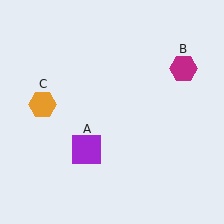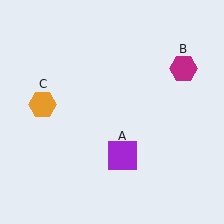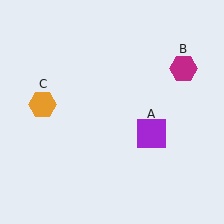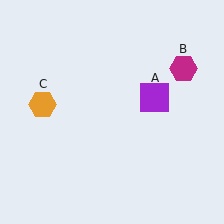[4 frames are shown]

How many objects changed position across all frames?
1 object changed position: purple square (object A).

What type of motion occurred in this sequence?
The purple square (object A) rotated counterclockwise around the center of the scene.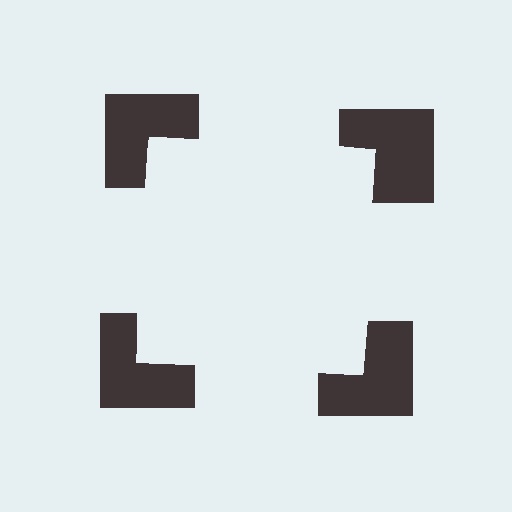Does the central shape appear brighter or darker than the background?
It typically appears slightly brighter than the background, even though no actual brightness change is drawn.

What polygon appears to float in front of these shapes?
An illusory square — its edges are inferred from the aligned wedge cuts in the notched squares, not physically drawn.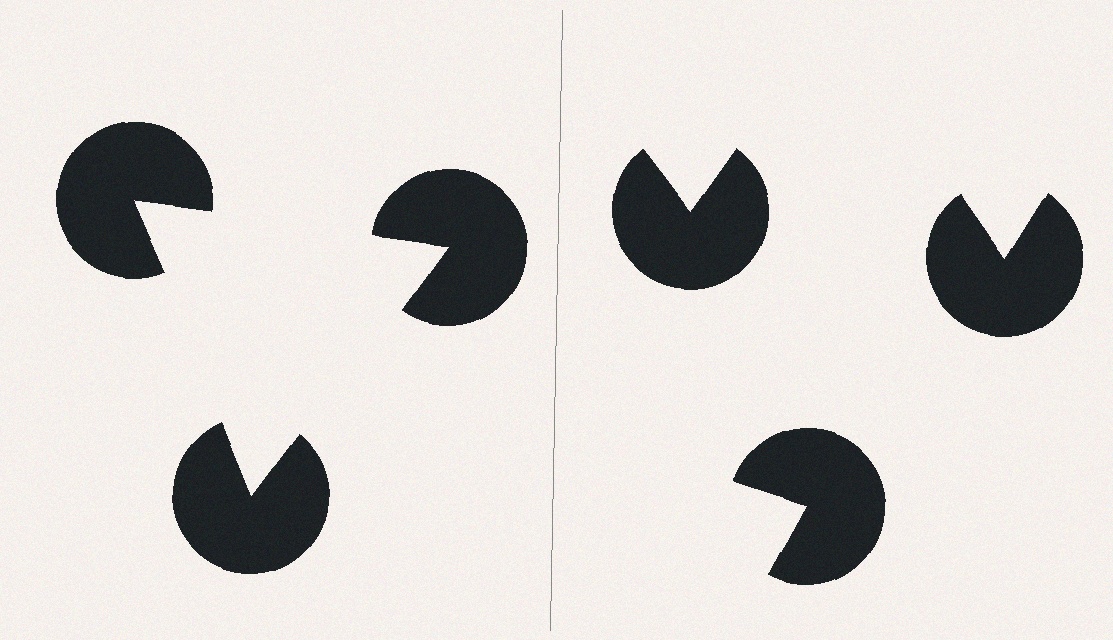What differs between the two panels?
The pac-man discs are positioned identically on both sides; only the wedge orientations differ. On the left they align to a triangle; on the right they are misaligned.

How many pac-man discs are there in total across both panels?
6 — 3 on each side.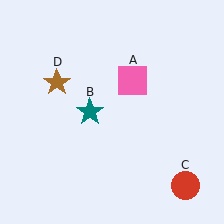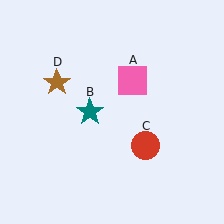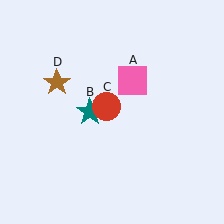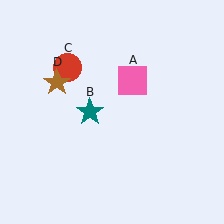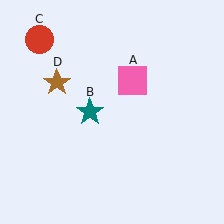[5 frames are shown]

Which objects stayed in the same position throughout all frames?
Pink square (object A) and teal star (object B) and brown star (object D) remained stationary.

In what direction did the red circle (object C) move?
The red circle (object C) moved up and to the left.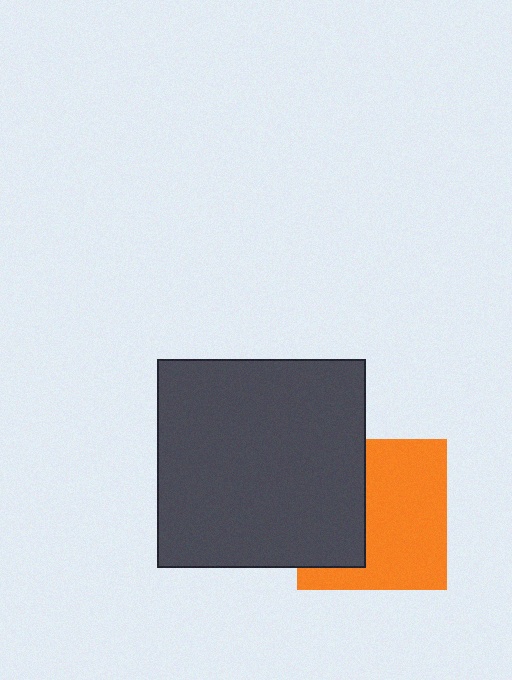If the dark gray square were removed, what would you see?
You would see the complete orange square.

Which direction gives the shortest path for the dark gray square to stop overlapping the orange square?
Moving left gives the shortest separation.